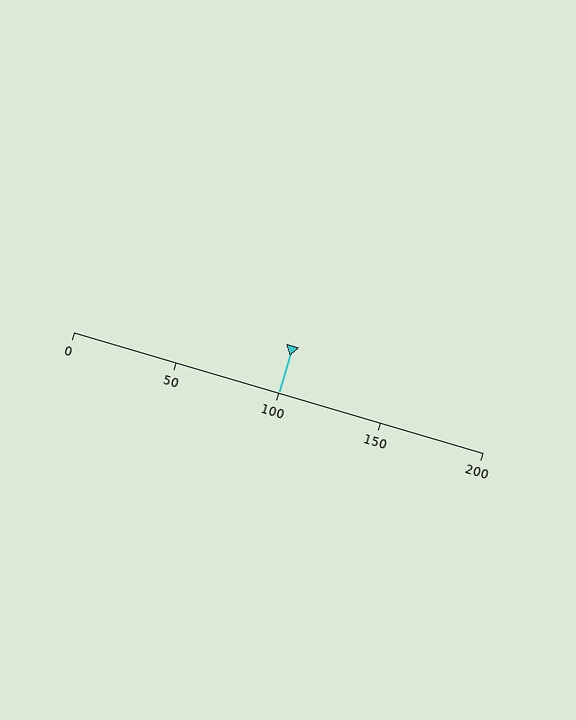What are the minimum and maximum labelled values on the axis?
The axis runs from 0 to 200.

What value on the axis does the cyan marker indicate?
The marker indicates approximately 100.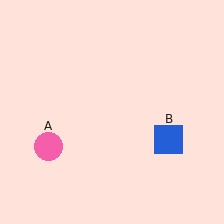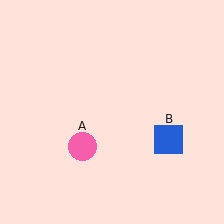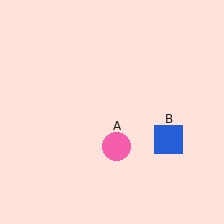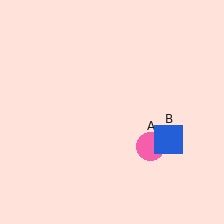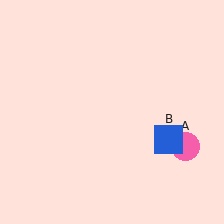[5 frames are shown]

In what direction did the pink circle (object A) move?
The pink circle (object A) moved right.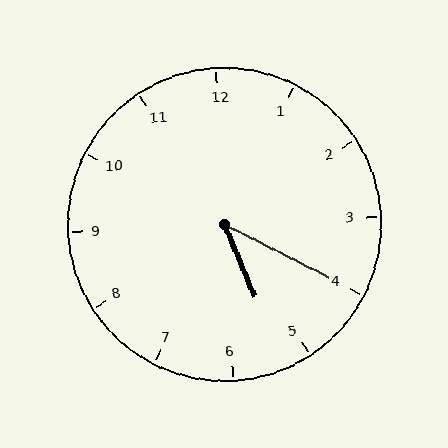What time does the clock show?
5:20.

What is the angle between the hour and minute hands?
Approximately 40 degrees.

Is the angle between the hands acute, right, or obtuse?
It is acute.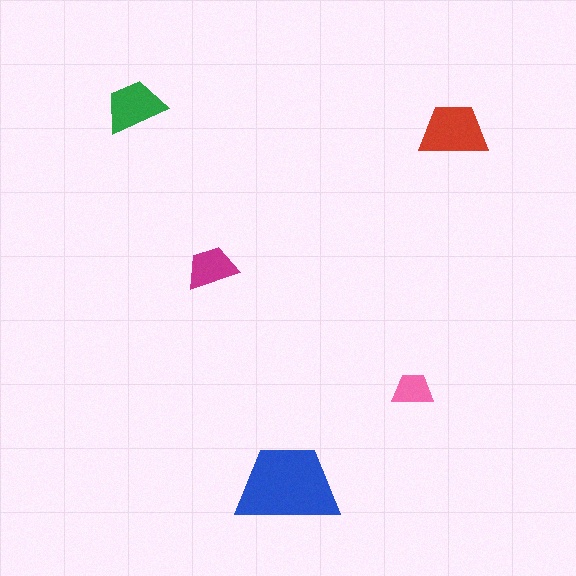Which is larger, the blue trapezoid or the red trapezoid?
The blue one.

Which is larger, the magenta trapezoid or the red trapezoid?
The red one.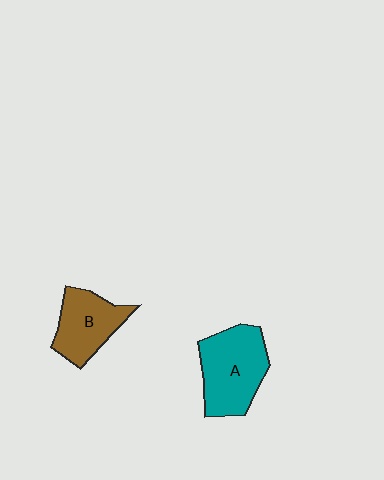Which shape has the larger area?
Shape A (teal).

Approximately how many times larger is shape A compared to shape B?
Approximately 1.3 times.